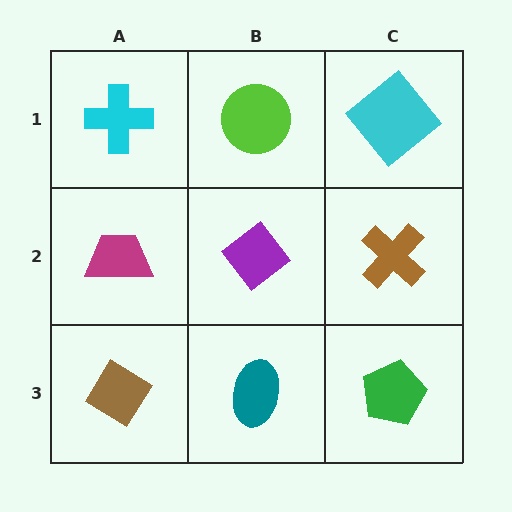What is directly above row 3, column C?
A brown cross.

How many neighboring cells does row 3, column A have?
2.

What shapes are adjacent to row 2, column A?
A cyan cross (row 1, column A), a brown diamond (row 3, column A), a purple diamond (row 2, column B).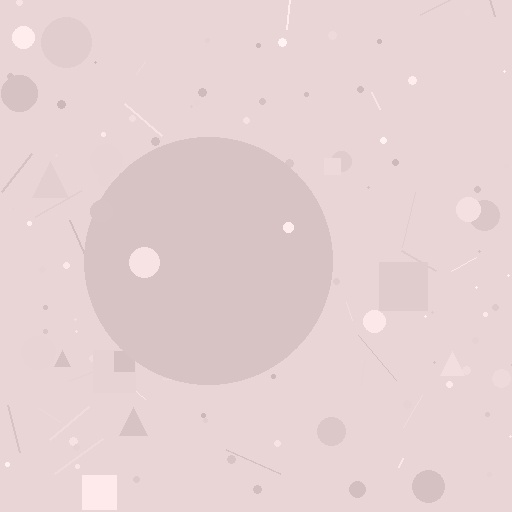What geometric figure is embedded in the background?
A circle is embedded in the background.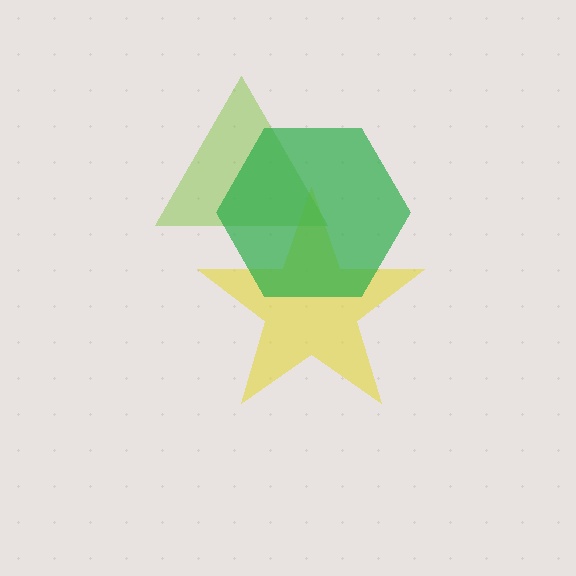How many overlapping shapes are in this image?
There are 3 overlapping shapes in the image.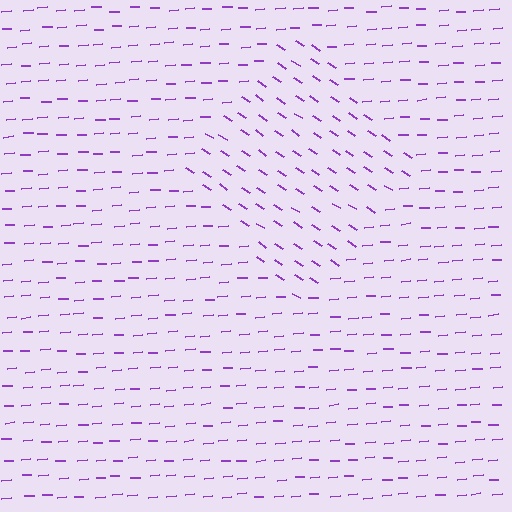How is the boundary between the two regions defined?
The boundary is defined purely by a change in line orientation (approximately 37 degrees difference). All lines are the same color and thickness.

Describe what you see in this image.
The image is filled with small purple line segments. A diamond region in the image has lines oriented differently from the surrounding lines, creating a visible texture boundary.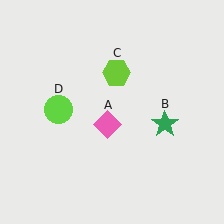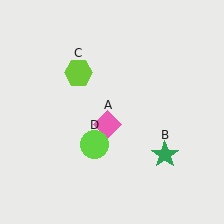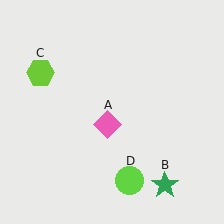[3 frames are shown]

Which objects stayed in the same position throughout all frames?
Pink diamond (object A) remained stationary.